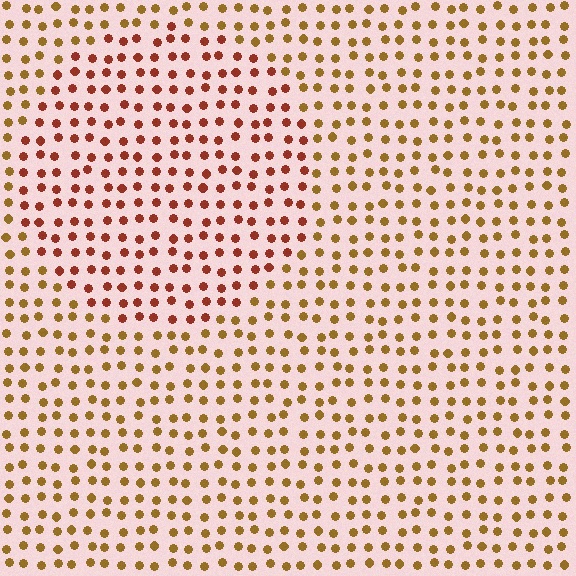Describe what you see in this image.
The image is filled with small brown elements in a uniform arrangement. A circle-shaped region is visible where the elements are tinted to a slightly different hue, forming a subtle color boundary.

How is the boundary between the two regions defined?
The boundary is defined purely by a slight shift in hue (about 33 degrees). Spacing, size, and orientation are identical on both sides.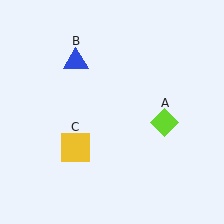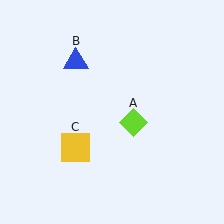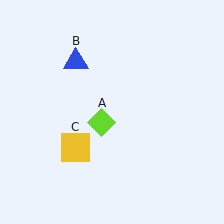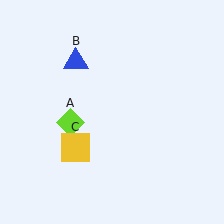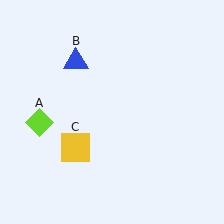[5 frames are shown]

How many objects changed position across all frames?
1 object changed position: lime diamond (object A).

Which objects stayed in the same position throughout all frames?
Blue triangle (object B) and yellow square (object C) remained stationary.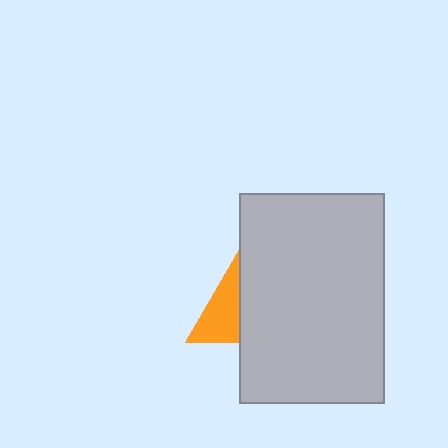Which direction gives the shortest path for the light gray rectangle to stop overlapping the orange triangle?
Moving right gives the shortest separation.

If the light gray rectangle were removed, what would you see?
You would see the complete orange triangle.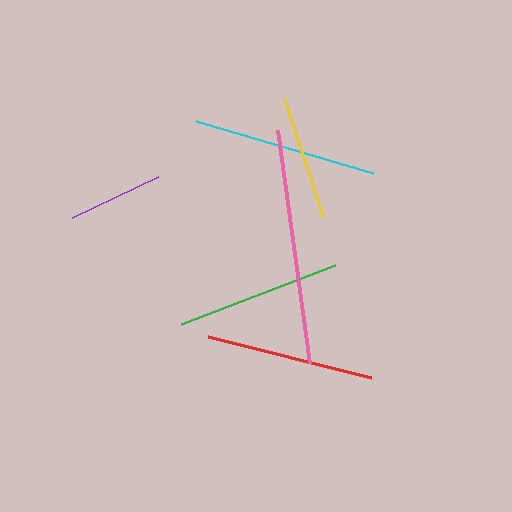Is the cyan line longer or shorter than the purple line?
The cyan line is longer than the purple line.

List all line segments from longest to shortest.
From longest to shortest: pink, cyan, red, green, yellow, purple.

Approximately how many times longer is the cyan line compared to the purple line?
The cyan line is approximately 1.9 times the length of the purple line.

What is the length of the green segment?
The green segment is approximately 164 pixels long.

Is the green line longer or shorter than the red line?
The red line is longer than the green line.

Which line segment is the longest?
The pink line is the longest at approximately 236 pixels.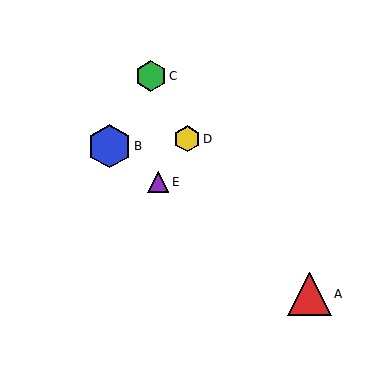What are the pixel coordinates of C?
Object C is at (151, 76).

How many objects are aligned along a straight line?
3 objects (A, B, E) are aligned along a straight line.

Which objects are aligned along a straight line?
Objects A, B, E are aligned along a straight line.